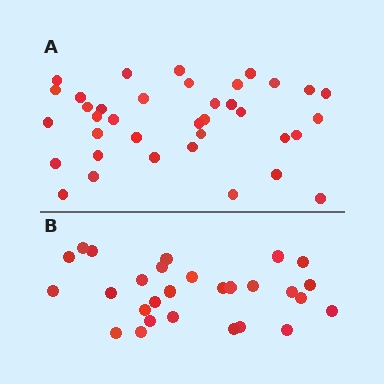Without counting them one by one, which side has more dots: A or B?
Region A (the top region) has more dots.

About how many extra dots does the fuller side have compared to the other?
Region A has roughly 8 or so more dots than region B.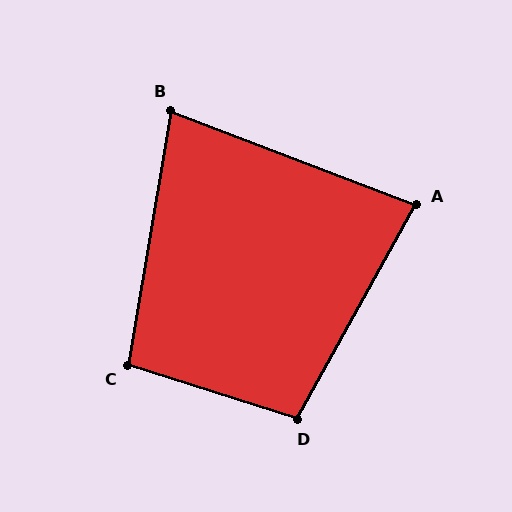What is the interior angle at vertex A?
Approximately 82 degrees (acute).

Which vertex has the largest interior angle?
D, at approximately 101 degrees.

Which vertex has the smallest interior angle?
B, at approximately 79 degrees.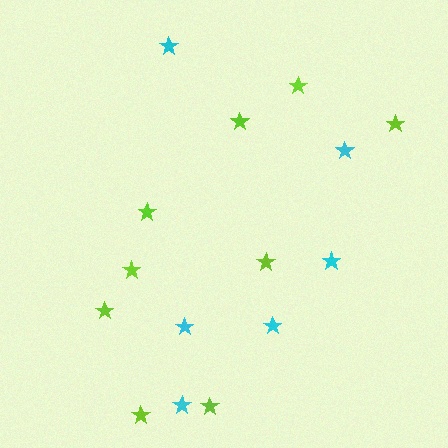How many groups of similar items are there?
There are 2 groups: one group of lime stars (9) and one group of cyan stars (6).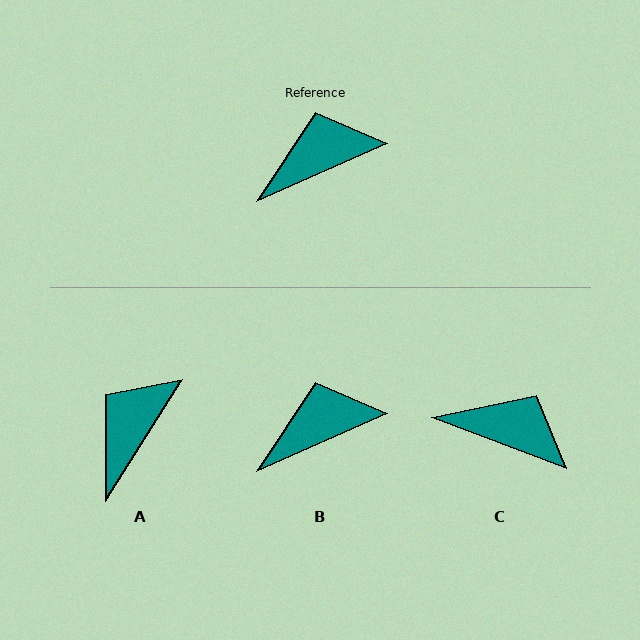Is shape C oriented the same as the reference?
No, it is off by about 45 degrees.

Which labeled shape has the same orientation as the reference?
B.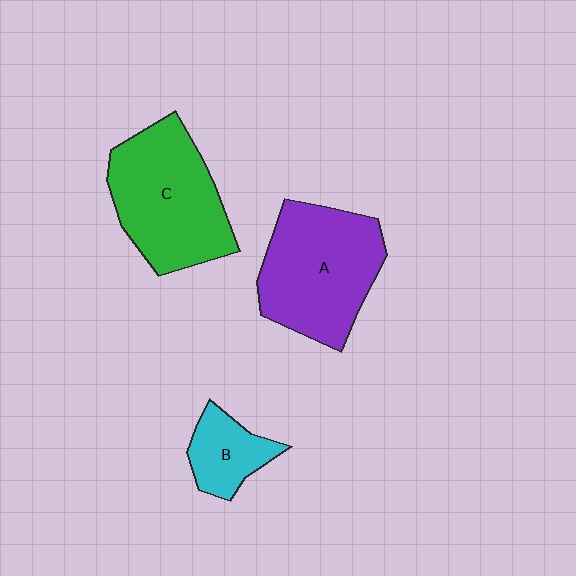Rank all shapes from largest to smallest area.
From largest to smallest: A (purple), C (green), B (cyan).